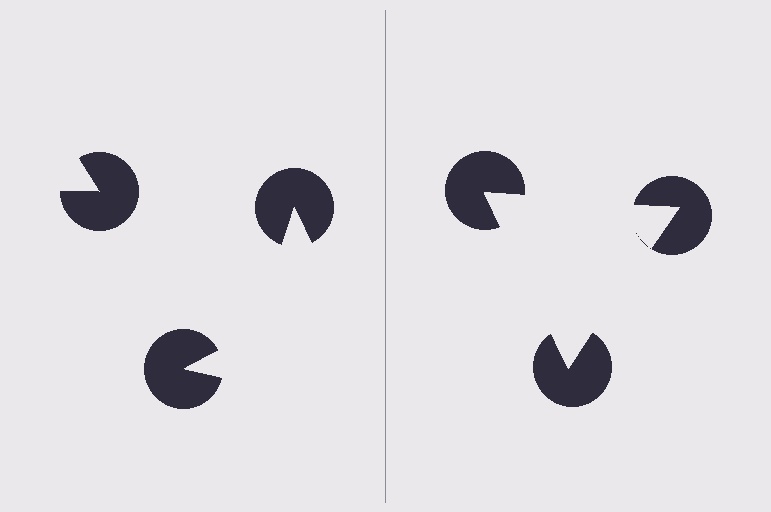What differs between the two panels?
The pac-man discs are positioned identically on both sides; only the wedge orientations differ. On the right they align to a triangle; on the left they are misaligned.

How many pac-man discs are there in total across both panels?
6 — 3 on each side.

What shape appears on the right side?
An illusory triangle.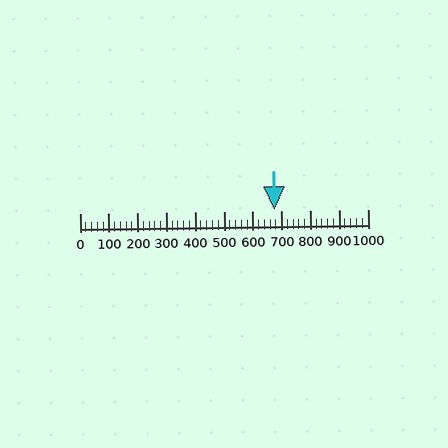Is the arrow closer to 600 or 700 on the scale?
The arrow is closer to 700.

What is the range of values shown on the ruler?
The ruler shows values from 0 to 1000.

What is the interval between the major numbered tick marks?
The major tick marks are spaced 100 units apart.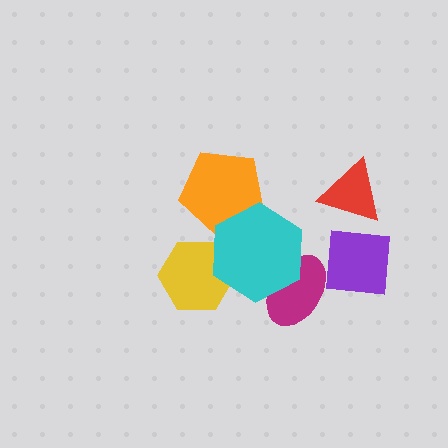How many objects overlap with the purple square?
0 objects overlap with the purple square.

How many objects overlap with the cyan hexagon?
3 objects overlap with the cyan hexagon.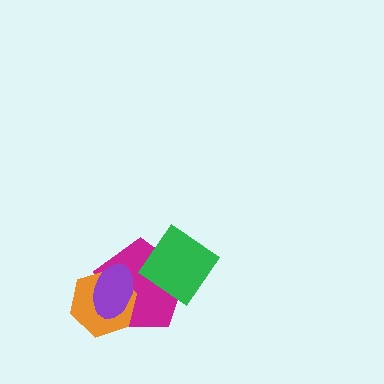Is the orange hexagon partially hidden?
Yes, it is partially covered by another shape.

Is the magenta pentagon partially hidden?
Yes, it is partially covered by another shape.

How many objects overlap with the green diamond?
1 object overlaps with the green diamond.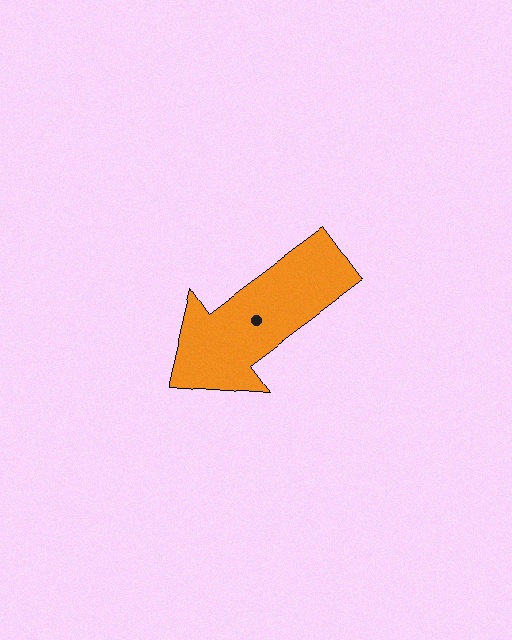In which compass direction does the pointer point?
Southwest.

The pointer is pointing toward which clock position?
Roughly 8 o'clock.